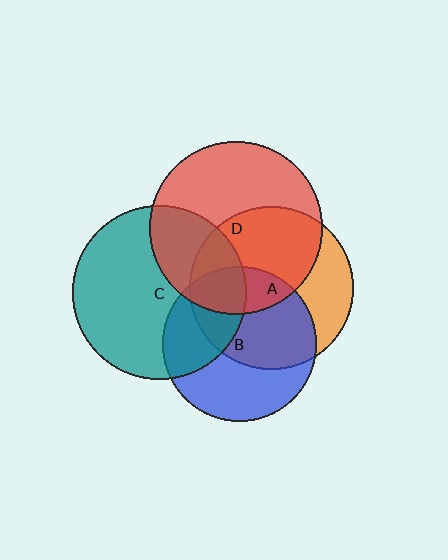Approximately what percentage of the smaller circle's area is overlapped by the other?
Approximately 50%.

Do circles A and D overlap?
Yes.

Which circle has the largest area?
Circle C (teal).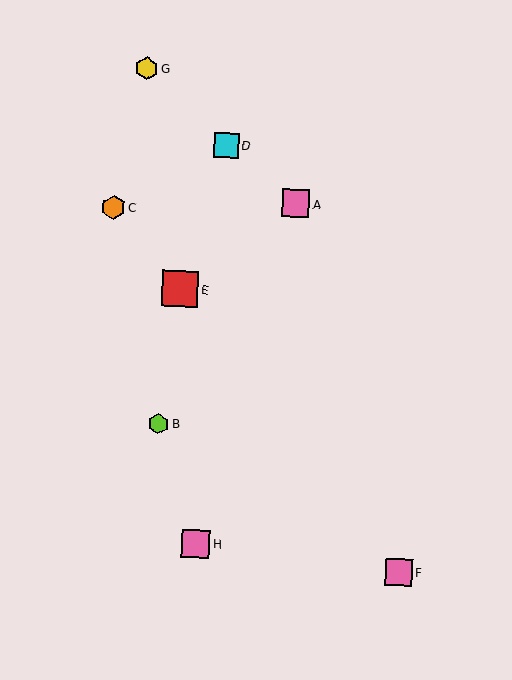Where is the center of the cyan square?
The center of the cyan square is at (226, 146).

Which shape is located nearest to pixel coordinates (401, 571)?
The pink square (labeled F) at (399, 572) is nearest to that location.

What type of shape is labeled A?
Shape A is a pink square.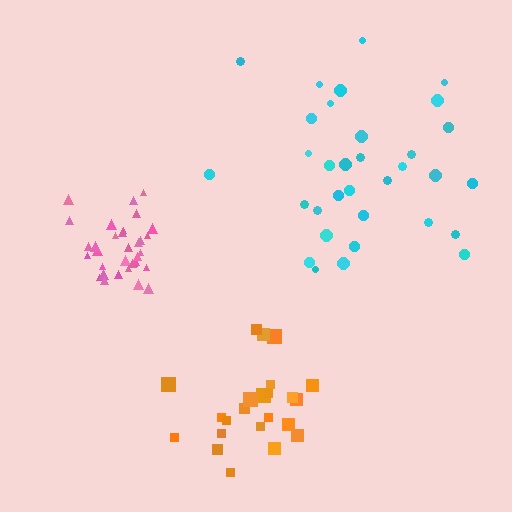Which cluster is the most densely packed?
Pink.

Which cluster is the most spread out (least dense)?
Cyan.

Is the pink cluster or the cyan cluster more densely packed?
Pink.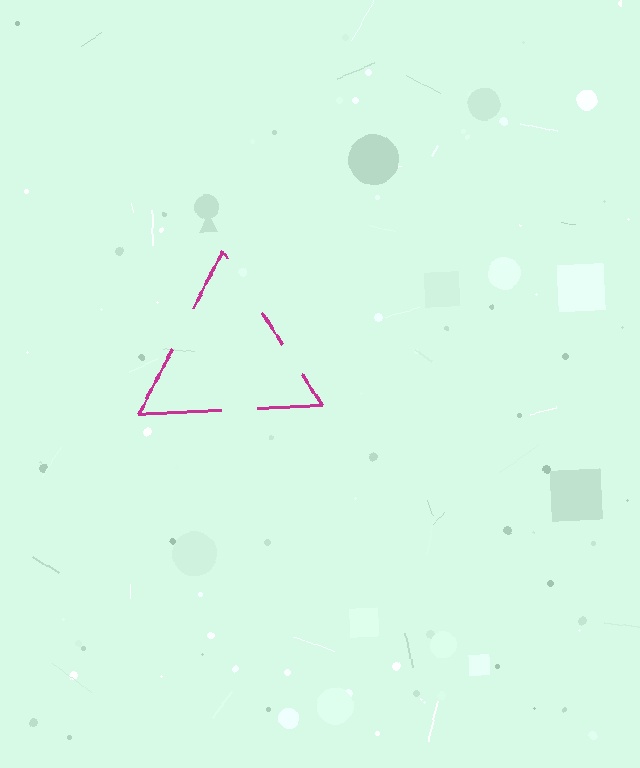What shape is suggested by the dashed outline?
The dashed outline suggests a triangle.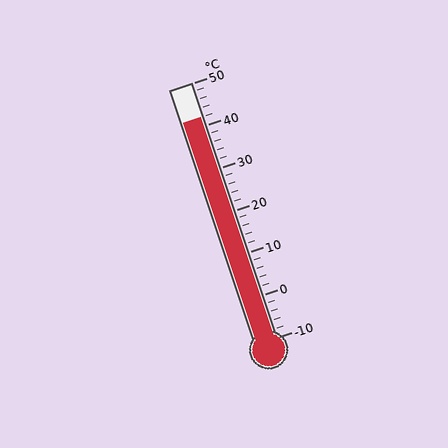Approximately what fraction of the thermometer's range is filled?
The thermometer is filled to approximately 85% of its range.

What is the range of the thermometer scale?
The thermometer scale ranges from -10°C to 50°C.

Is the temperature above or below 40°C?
The temperature is above 40°C.